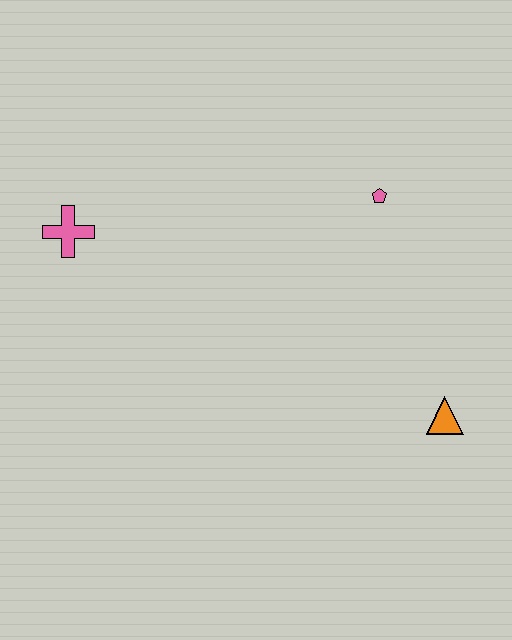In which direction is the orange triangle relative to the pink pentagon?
The orange triangle is below the pink pentagon.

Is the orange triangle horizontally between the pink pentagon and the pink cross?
No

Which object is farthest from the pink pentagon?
The pink cross is farthest from the pink pentagon.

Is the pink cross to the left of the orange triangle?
Yes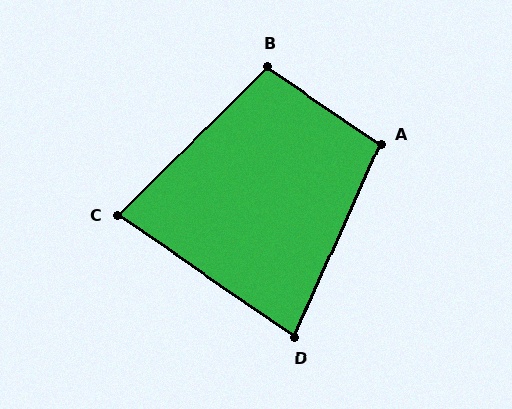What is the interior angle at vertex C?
Approximately 80 degrees (acute).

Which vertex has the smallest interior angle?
D, at approximately 79 degrees.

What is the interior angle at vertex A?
Approximately 100 degrees (obtuse).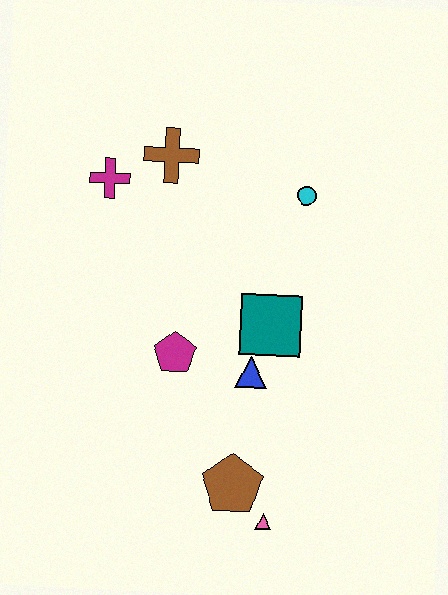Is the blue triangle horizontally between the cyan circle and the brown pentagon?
Yes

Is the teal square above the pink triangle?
Yes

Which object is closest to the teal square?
The blue triangle is closest to the teal square.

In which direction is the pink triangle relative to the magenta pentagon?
The pink triangle is below the magenta pentagon.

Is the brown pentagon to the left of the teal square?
Yes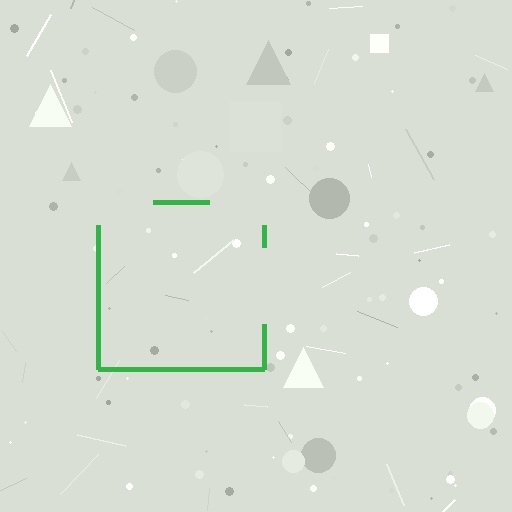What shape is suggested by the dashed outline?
The dashed outline suggests a square.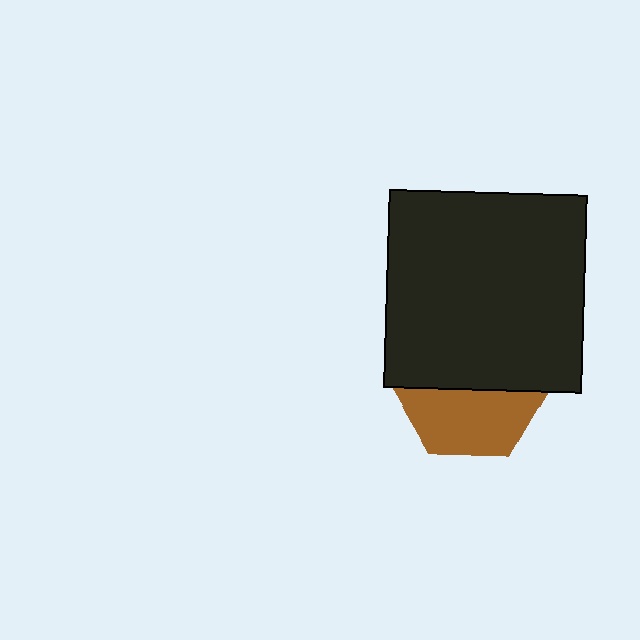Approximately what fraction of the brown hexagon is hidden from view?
Roughly 54% of the brown hexagon is hidden behind the black square.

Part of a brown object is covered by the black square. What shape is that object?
It is a hexagon.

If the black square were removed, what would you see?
You would see the complete brown hexagon.